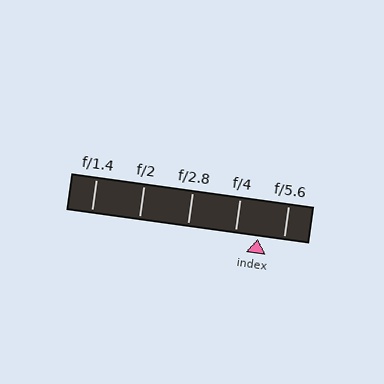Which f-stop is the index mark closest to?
The index mark is closest to f/4.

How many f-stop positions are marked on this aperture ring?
There are 5 f-stop positions marked.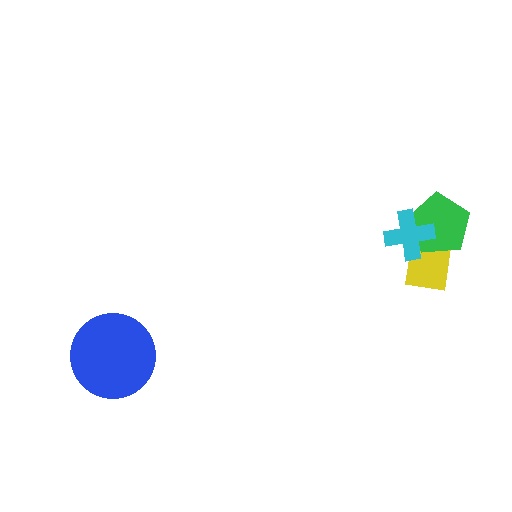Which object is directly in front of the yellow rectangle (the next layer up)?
The green pentagon is directly in front of the yellow rectangle.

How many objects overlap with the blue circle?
0 objects overlap with the blue circle.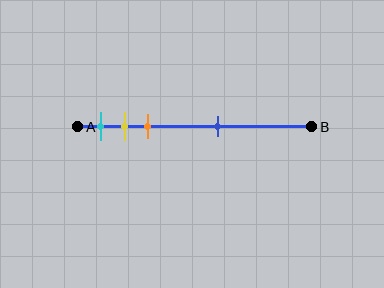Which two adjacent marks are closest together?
The yellow and orange marks are the closest adjacent pair.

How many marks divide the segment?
There are 4 marks dividing the segment.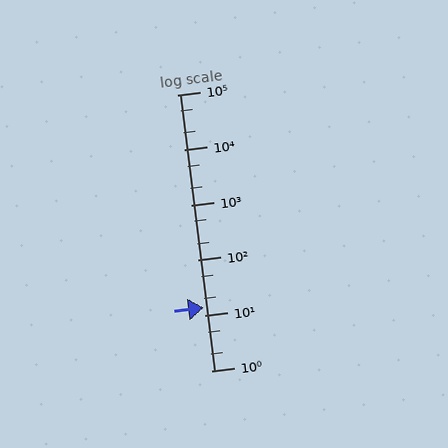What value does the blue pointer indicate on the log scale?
The pointer indicates approximately 14.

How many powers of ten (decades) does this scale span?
The scale spans 5 decades, from 1 to 100000.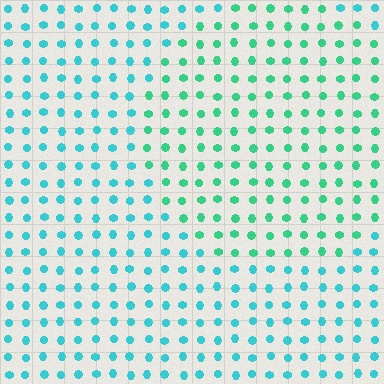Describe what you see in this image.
The image is filled with small cyan elements in a uniform arrangement. A circle-shaped region is visible where the elements are tinted to a slightly different hue, forming a subtle color boundary.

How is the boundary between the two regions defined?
The boundary is defined purely by a slight shift in hue (about 31 degrees). Spacing, size, and orientation are identical on both sides.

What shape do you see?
I see a circle.